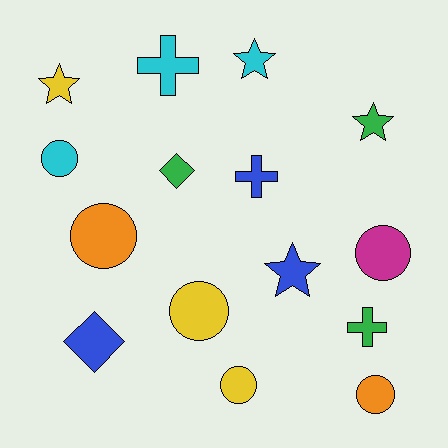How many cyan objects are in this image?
There are 3 cyan objects.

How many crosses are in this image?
There are 3 crosses.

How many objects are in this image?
There are 15 objects.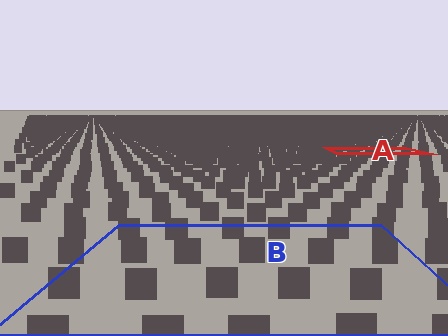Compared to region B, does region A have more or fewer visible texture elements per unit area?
Region A has more texture elements per unit area — they are packed more densely because it is farther away.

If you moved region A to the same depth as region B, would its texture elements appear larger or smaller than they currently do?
They would appear larger. At a closer depth, the same texture elements are projected at a bigger on-screen size.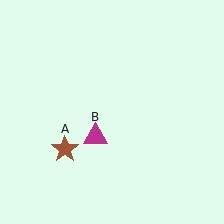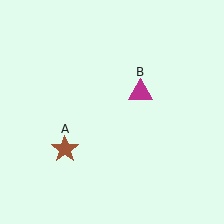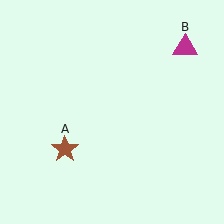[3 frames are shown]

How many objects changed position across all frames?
1 object changed position: magenta triangle (object B).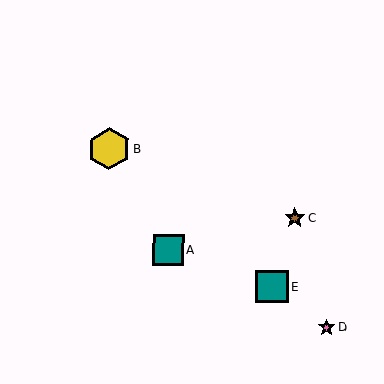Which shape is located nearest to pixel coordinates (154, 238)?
The teal square (labeled A) at (168, 250) is nearest to that location.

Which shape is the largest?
The yellow hexagon (labeled B) is the largest.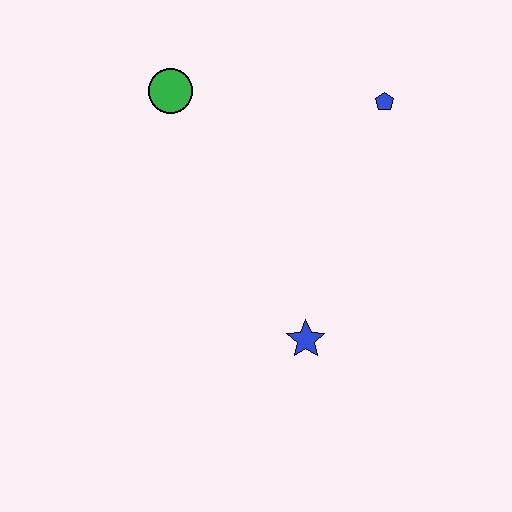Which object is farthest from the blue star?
The green circle is farthest from the blue star.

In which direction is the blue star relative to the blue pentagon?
The blue star is below the blue pentagon.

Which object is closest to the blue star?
The blue pentagon is closest to the blue star.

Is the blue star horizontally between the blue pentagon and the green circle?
Yes